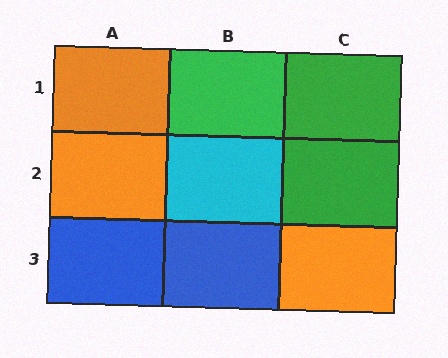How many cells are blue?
2 cells are blue.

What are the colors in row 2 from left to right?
Orange, cyan, green.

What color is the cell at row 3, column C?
Orange.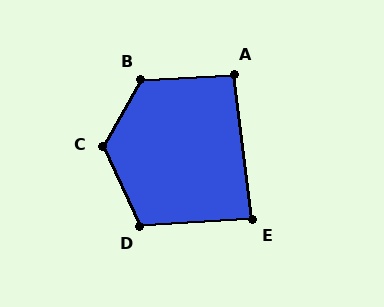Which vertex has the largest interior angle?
C, at approximately 126 degrees.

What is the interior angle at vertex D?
Approximately 112 degrees (obtuse).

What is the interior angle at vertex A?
Approximately 94 degrees (approximately right).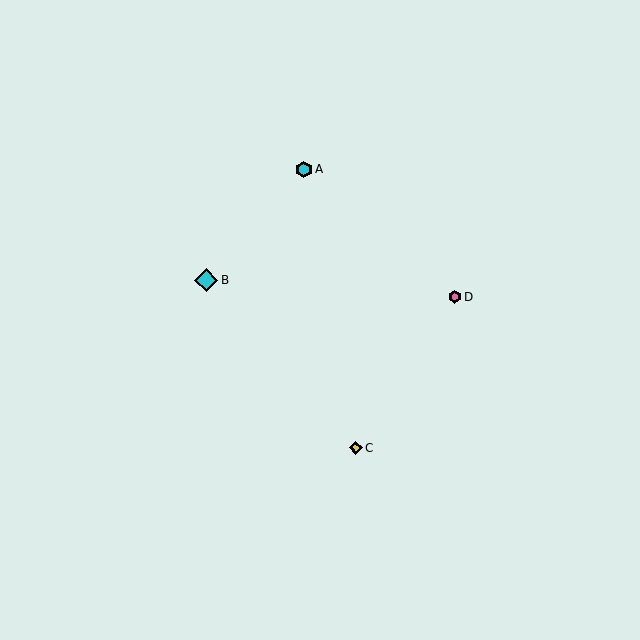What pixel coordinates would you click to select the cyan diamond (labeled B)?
Click at (206, 280) to select the cyan diamond B.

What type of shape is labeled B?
Shape B is a cyan diamond.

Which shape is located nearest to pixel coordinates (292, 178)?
The cyan hexagon (labeled A) at (304, 169) is nearest to that location.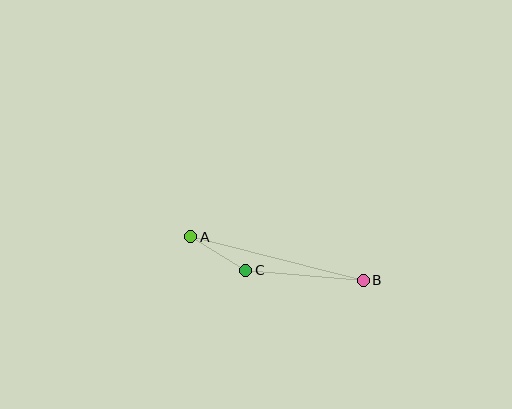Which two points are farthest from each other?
Points A and B are farthest from each other.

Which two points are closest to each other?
Points A and C are closest to each other.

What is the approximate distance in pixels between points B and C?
The distance between B and C is approximately 118 pixels.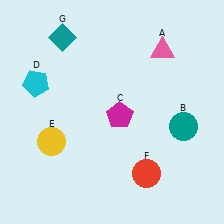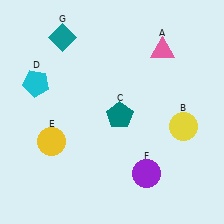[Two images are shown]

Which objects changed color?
B changed from teal to yellow. C changed from magenta to teal. F changed from red to purple.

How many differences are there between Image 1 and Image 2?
There are 3 differences between the two images.